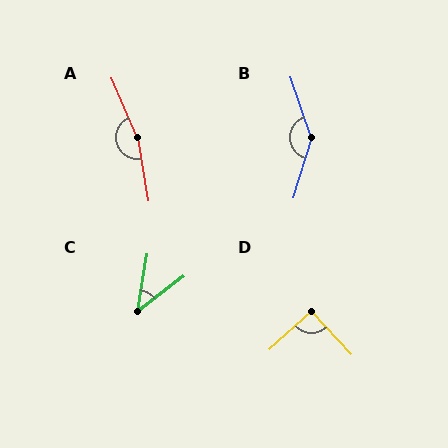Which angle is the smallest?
C, at approximately 43 degrees.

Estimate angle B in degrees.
Approximately 144 degrees.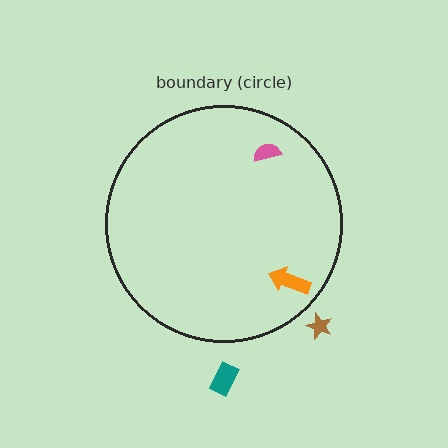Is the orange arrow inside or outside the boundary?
Inside.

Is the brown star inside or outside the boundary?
Outside.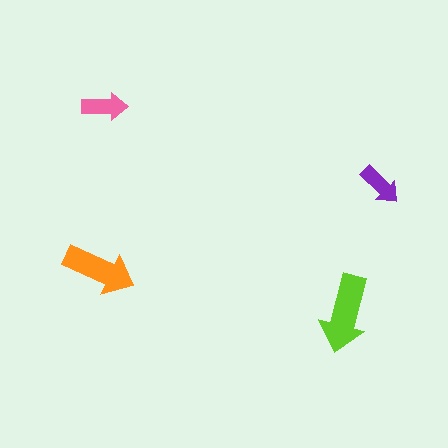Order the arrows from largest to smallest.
the lime one, the orange one, the pink one, the purple one.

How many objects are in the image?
There are 4 objects in the image.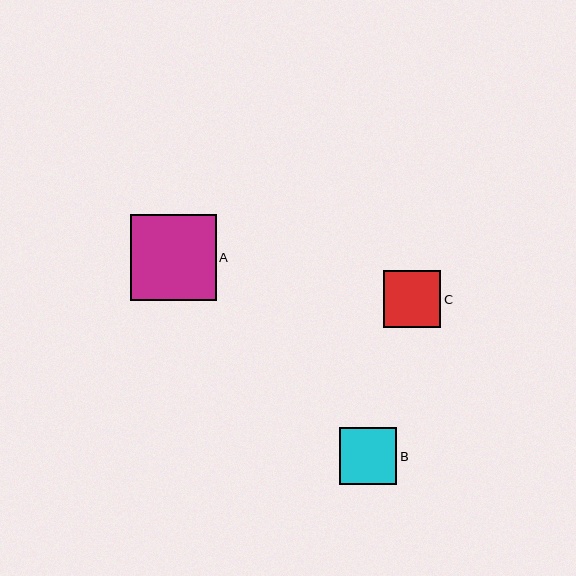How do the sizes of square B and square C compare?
Square B and square C are approximately the same size.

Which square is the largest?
Square A is the largest with a size of approximately 85 pixels.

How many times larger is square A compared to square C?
Square A is approximately 1.5 times the size of square C.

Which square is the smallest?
Square C is the smallest with a size of approximately 57 pixels.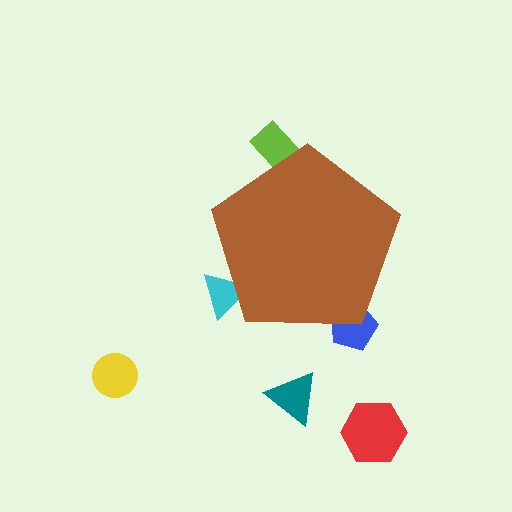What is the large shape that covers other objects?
A brown pentagon.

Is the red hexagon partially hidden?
No, the red hexagon is fully visible.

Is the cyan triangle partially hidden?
Yes, the cyan triangle is partially hidden behind the brown pentagon.